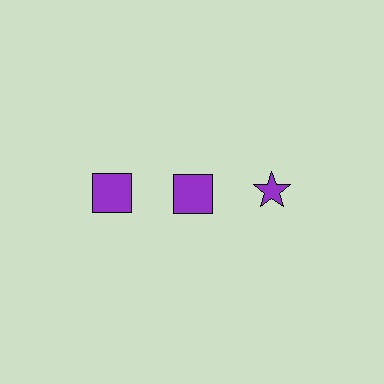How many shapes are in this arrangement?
There are 3 shapes arranged in a grid pattern.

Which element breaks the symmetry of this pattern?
The purple star in the top row, center column breaks the symmetry. All other shapes are purple squares.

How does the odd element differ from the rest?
It has a different shape: star instead of square.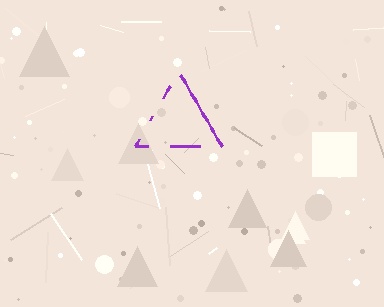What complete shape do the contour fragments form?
The contour fragments form a triangle.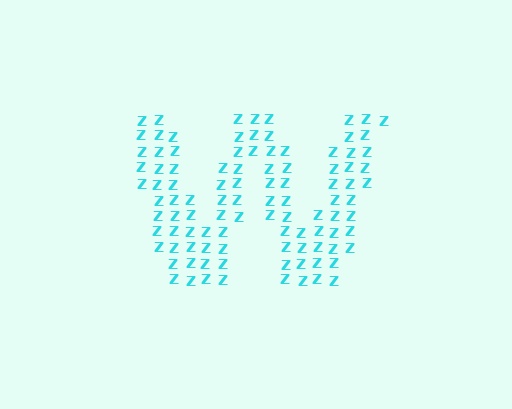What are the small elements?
The small elements are letter Z's.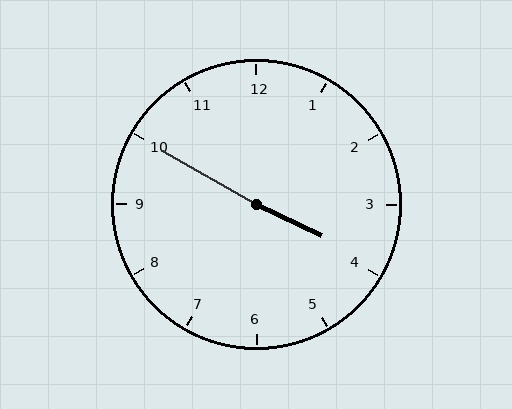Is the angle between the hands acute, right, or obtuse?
It is obtuse.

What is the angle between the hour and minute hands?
Approximately 175 degrees.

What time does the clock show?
3:50.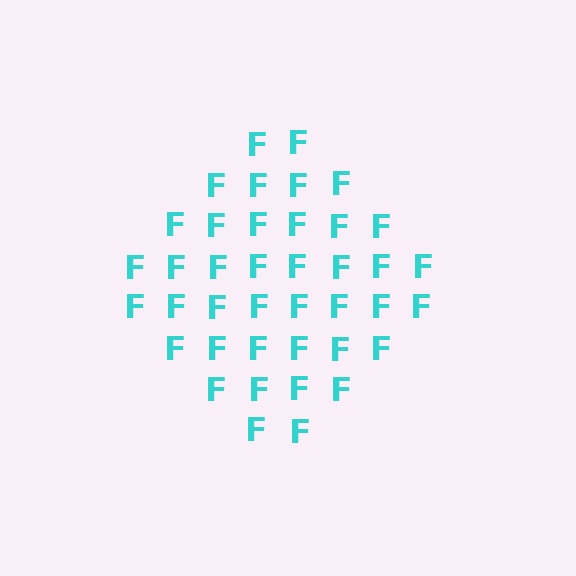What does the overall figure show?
The overall figure shows a diamond.